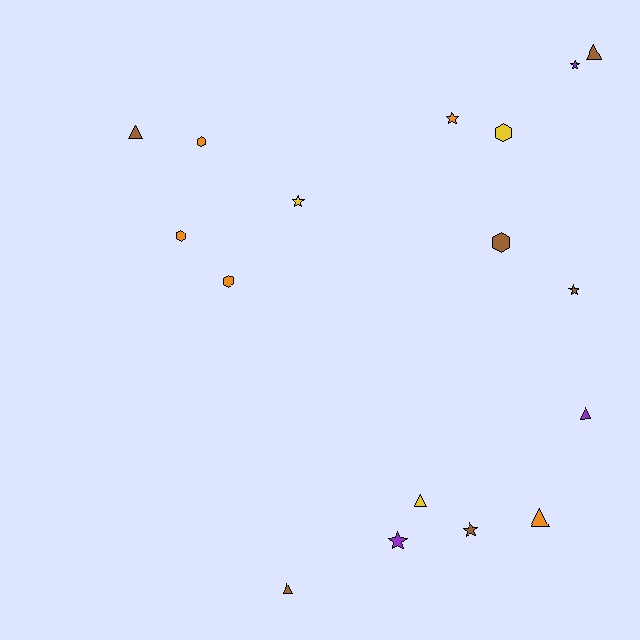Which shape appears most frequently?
Star, with 6 objects.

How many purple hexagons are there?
There are no purple hexagons.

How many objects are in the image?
There are 17 objects.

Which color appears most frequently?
Brown, with 6 objects.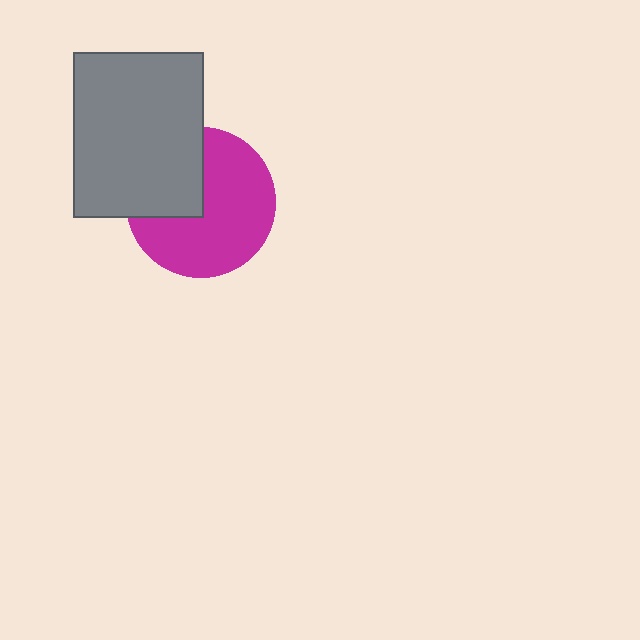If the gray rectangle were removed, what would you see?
You would see the complete magenta circle.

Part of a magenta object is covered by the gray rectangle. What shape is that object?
It is a circle.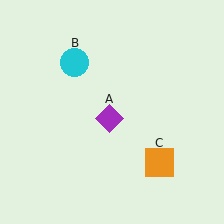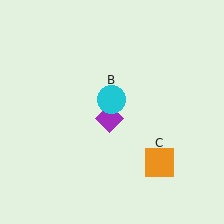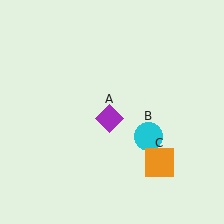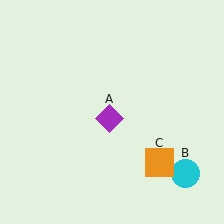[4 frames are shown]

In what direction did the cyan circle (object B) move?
The cyan circle (object B) moved down and to the right.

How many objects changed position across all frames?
1 object changed position: cyan circle (object B).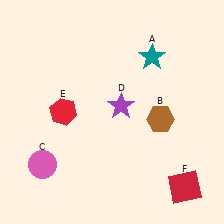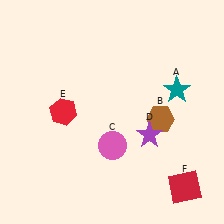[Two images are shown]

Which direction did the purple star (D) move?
The purple star (D) moved down.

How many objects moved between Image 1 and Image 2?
3 objects moved between the two images.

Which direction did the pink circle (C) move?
The pink circle (C) moved right.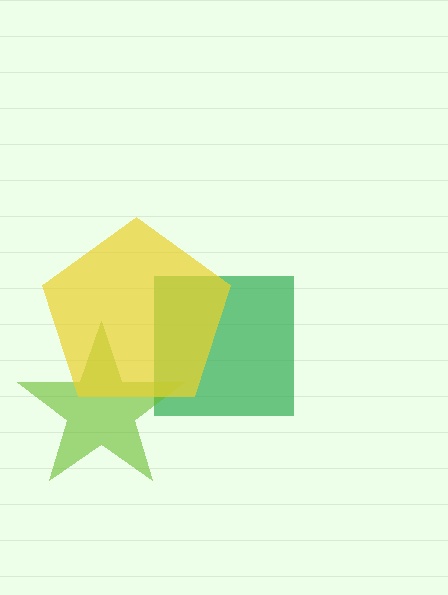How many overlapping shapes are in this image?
There are 3 overlapping shapes in the image.